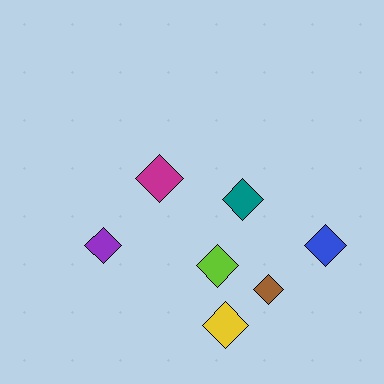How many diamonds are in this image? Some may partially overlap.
There are 7 diamonds.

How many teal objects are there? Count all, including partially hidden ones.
There is 1 teal object.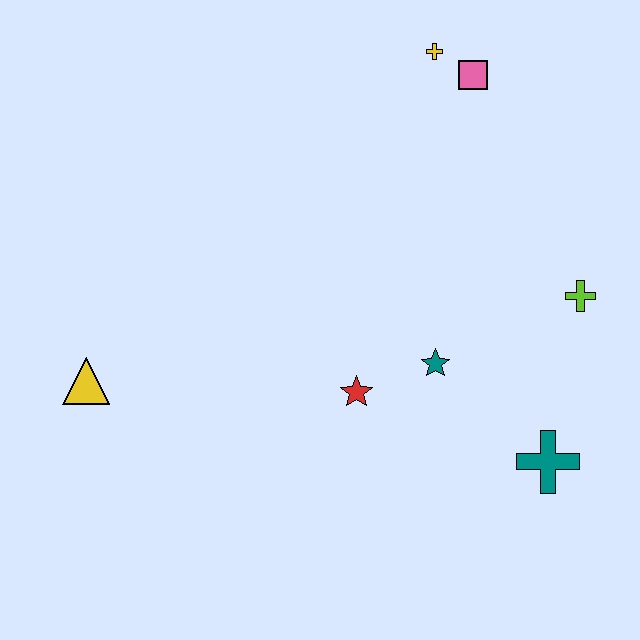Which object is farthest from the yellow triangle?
The lime cross is farthest from the yellow triangle.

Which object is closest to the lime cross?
The teal star is closest to the lime cross.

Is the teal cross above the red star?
No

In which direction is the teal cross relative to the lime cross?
The teal cross is below the lime cross.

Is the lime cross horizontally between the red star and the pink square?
No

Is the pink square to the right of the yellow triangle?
Yes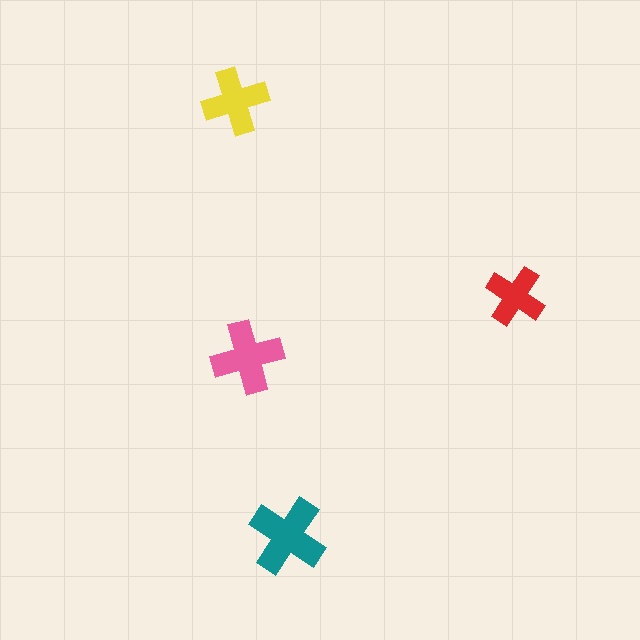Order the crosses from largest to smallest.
the teal one, the pink one, the yellow one, the red one.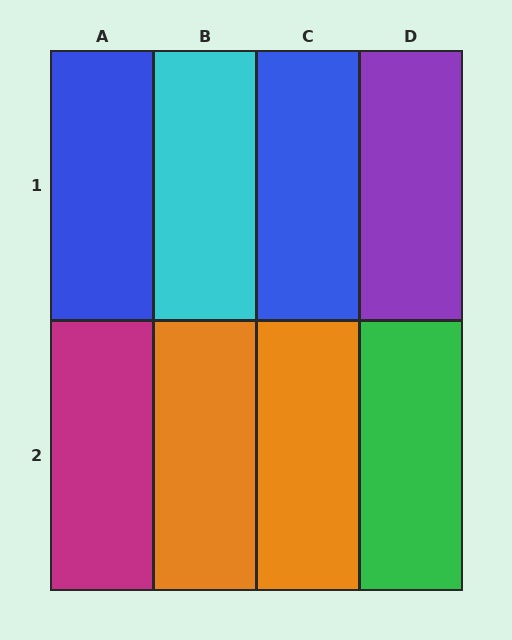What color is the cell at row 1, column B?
Cyan.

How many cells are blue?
2 cells are blue.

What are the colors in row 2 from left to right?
Magenta, orange, orange, green.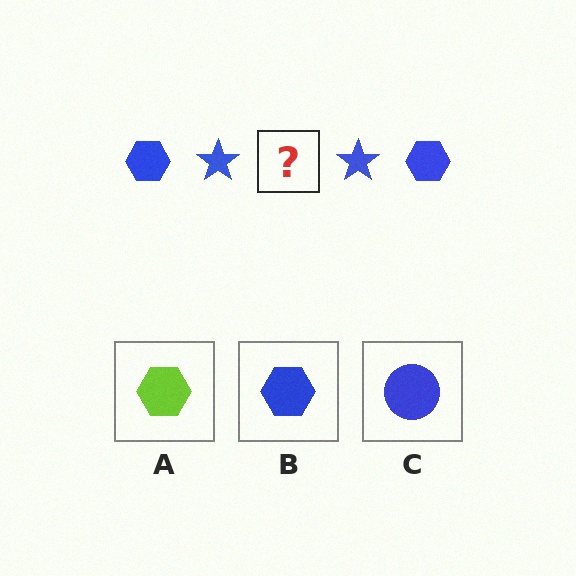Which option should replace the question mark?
Option B.